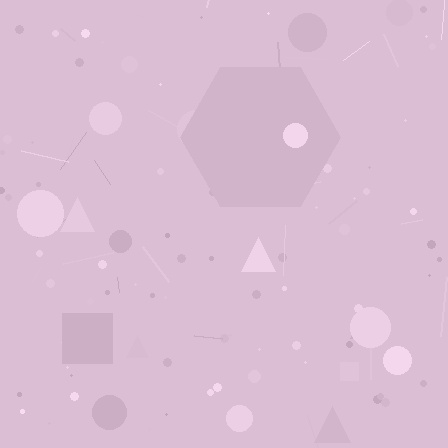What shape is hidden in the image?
A hexagon is hidden in the image.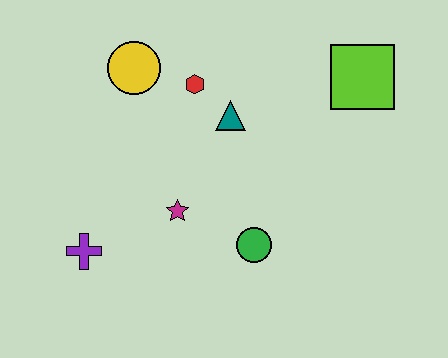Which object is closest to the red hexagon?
The teal triangle is closest to the red hexagon.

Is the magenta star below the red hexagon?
Yes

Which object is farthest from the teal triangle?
The purple cross is farthest from the teal triangle.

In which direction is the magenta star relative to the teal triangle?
The magenta star is below the teal triangle.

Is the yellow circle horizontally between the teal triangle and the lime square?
No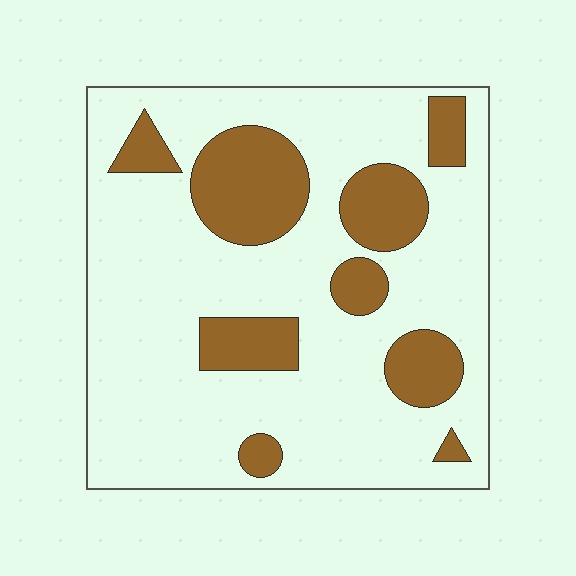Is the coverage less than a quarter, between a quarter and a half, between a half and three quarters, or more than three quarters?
Less than a quarter.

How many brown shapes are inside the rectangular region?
9.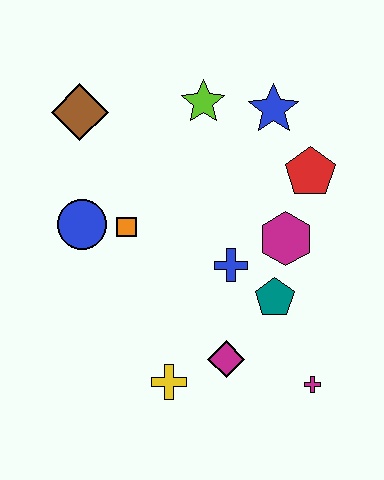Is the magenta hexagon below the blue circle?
Yes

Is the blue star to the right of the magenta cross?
No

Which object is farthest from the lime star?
The magenta cross is farthest from the lime star.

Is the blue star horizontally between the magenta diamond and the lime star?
No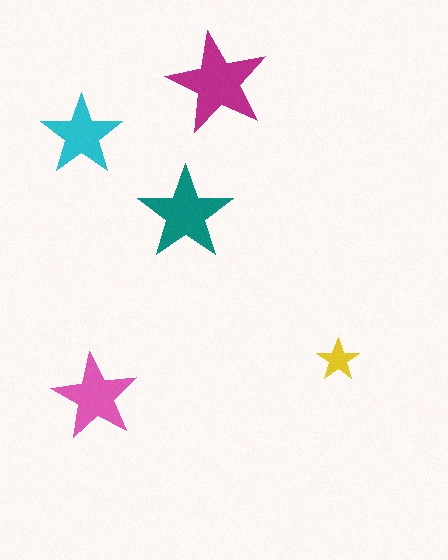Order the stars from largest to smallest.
the magenta one, the teal one, the pink one, the cyan one, the yellow one.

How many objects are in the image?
There are 5 objects in the image.